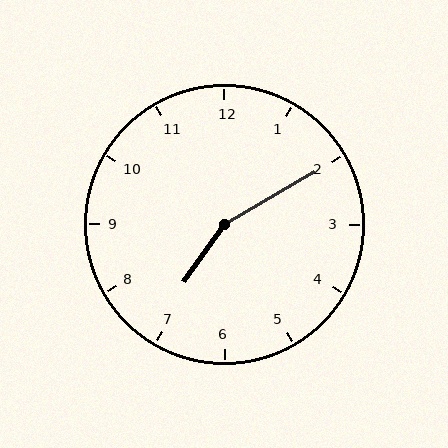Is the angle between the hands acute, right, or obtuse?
It is obtuse.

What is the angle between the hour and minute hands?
Approximately 155 degrees.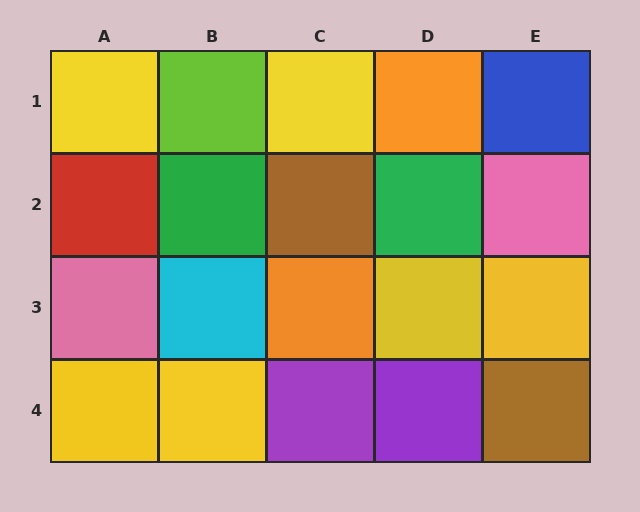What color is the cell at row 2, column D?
Green.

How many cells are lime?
1 cell is lime.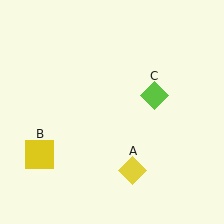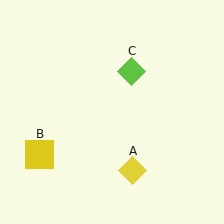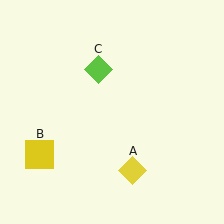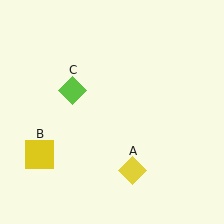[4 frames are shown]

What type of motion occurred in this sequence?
The lime diamond (object C) rotated counterclockwise around the center of the scene.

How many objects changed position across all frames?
1 object changed position: lime diamond (object C).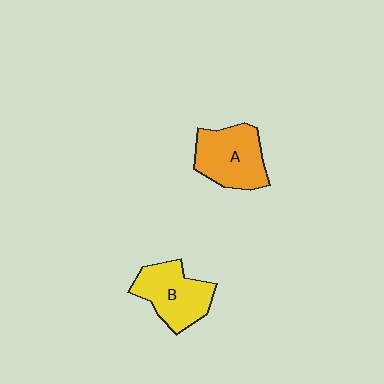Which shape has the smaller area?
Shape B (yellow).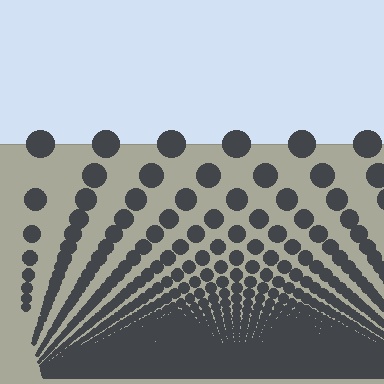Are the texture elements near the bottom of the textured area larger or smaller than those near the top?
Smaller. The gradient is inverted — elements near the bottom are smaller and denser.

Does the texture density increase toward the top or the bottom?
Density increases toward the bottom.